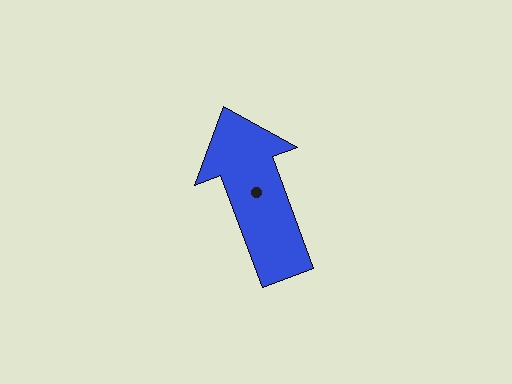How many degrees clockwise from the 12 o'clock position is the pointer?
Approximately 340 degrees.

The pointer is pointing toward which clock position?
Roughly 11 o'clock.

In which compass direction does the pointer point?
North.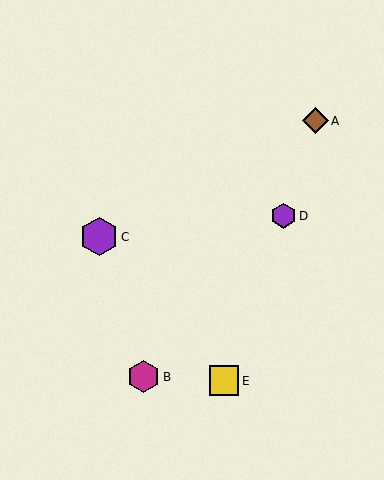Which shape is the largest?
The purple hexagon (labeled C) is the largest.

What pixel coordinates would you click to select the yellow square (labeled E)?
Click at (224, 381) to select the yellow square E.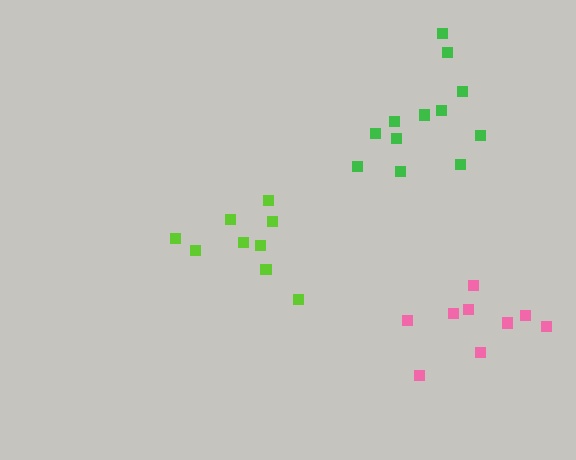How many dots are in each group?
Group 1: 9 dots, Group 2: 9 dots, Group 3: 12 dots (30 total).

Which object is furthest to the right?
The pink cluster is rightmost.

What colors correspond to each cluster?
The clusters are colored: lime, pink, green.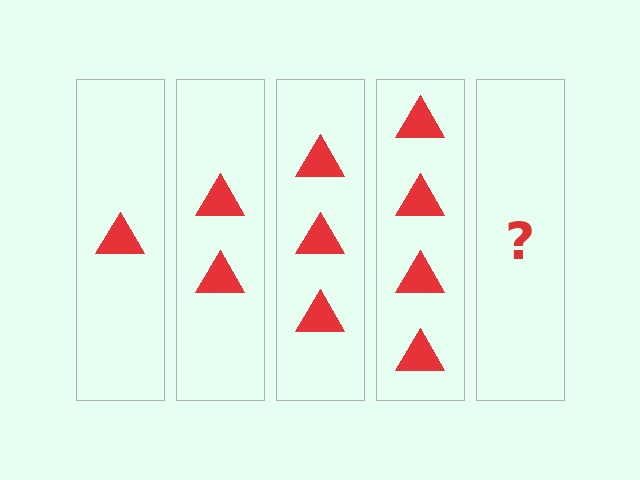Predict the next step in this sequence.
The next step is 5 triangles.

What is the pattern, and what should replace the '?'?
The pattern is that each step adds one more triangle. The '?' should be 5 triangles.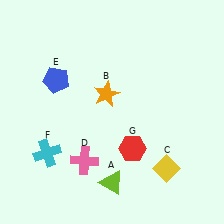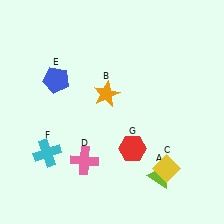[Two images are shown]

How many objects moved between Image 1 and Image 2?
1 object moved between the two images.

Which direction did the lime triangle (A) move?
The lime triangle (A) moved right.